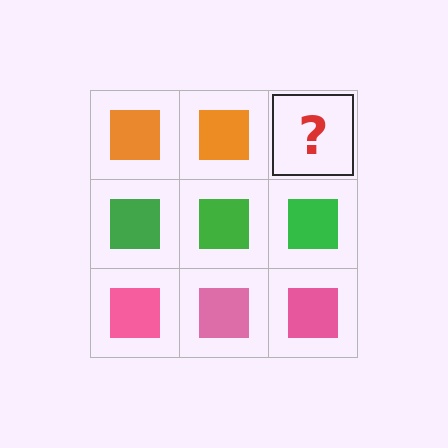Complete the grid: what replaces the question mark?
The question mark should be replaced with an orange square.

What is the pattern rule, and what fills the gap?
The rule is that each row has a consistent color. The gap should be filled with an orange square.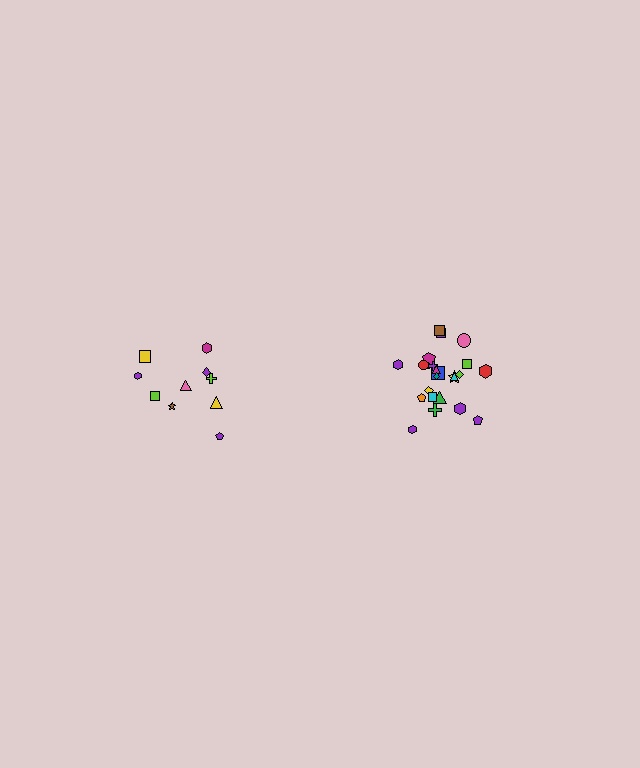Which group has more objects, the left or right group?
The right group.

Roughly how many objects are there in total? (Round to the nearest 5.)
Roughly 35 objects in total.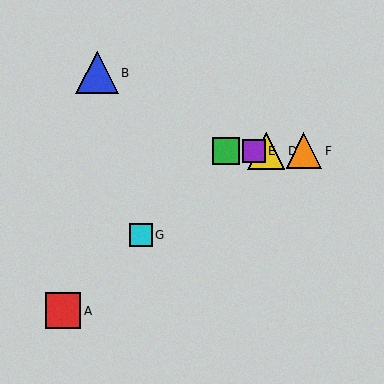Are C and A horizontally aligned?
No, C is at y≈151 and A is at y≈311.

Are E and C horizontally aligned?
Yes, both are at y≈151.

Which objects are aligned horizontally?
Objects C, D, E, F are aligned horizontally.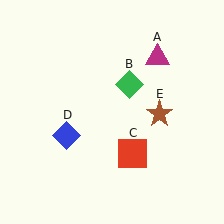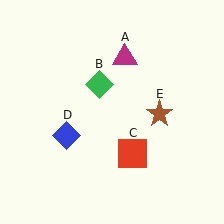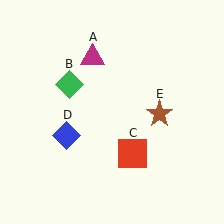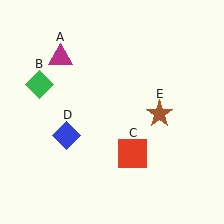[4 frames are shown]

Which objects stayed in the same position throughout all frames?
Red square (object C) and blue diamond (object D) and brown star (object E) remained stationary.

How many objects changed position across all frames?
2 objects changed position: magenta triangle (object A), green diamond (object B).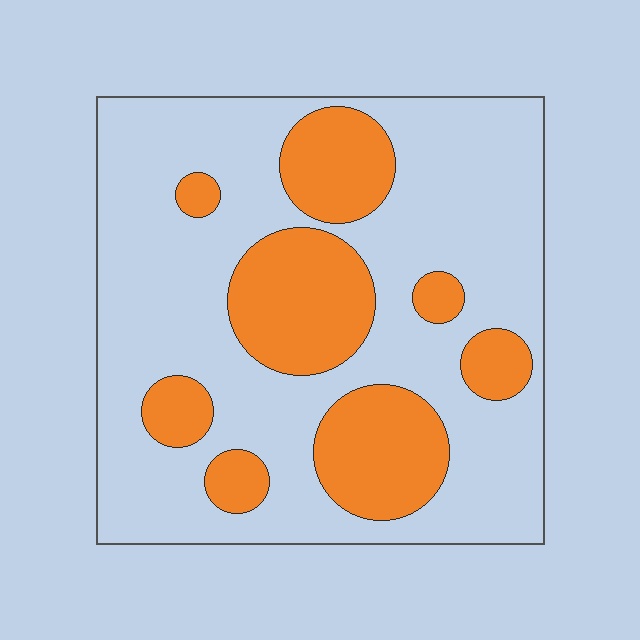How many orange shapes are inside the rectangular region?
8.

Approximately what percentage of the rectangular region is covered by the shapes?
Approximately 30%.